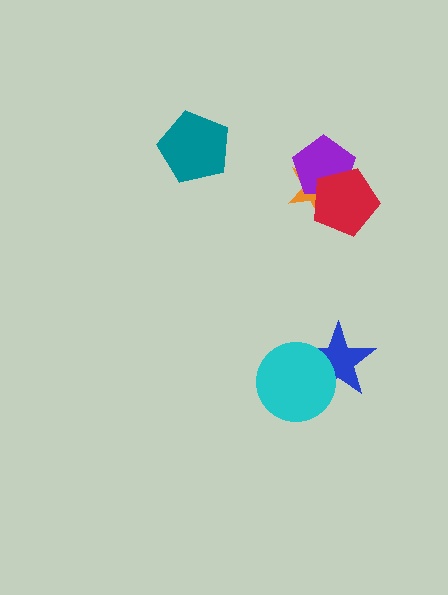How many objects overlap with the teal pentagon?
0 objects overlap with the teal pentagon.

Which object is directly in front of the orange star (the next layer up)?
The purple pentagon is directly in front of the orange star.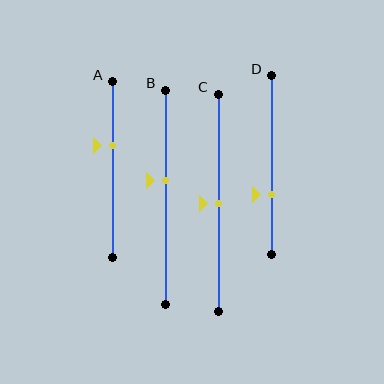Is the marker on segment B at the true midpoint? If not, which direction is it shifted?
No, the marker on segment B is shifted upward by about 8% of the segment length.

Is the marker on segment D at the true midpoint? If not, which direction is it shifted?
No, the marker on segment D is shifted downward by about 16% of the segment length.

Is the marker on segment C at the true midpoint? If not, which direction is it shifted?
Yes, the marker on segment C is at the true midpoint.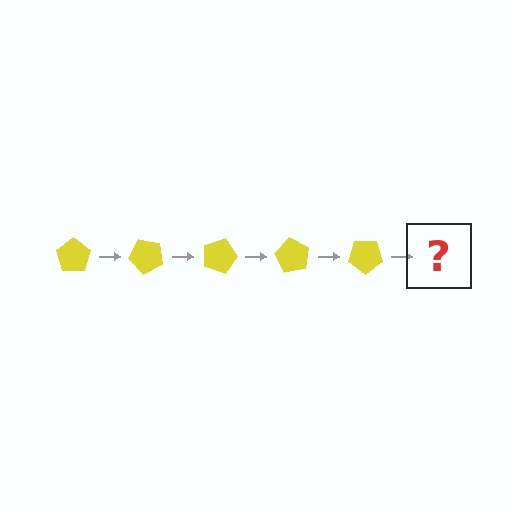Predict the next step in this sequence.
The next step is a yellow pentagon rotated 225 degrees.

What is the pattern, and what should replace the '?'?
The pattern is that the pentagon rotates 45 degrees each step. The '?' should be a yellow pentagon rotated 225 degrees.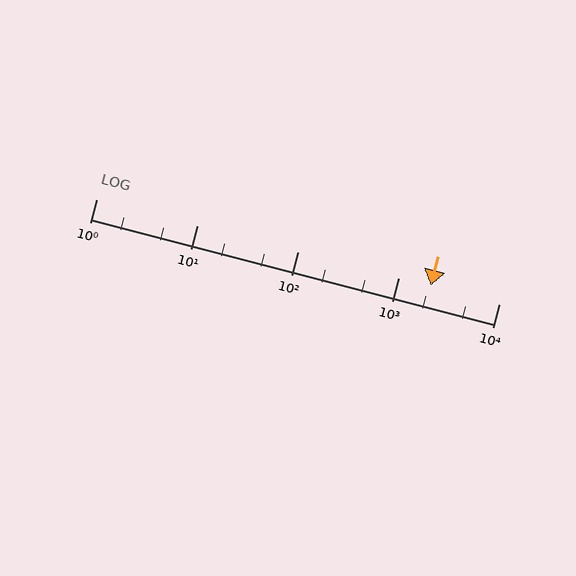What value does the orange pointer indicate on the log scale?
The pointer indicates approximately 2100.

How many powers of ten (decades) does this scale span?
The scale spans 4 decades, from 1 to 10000.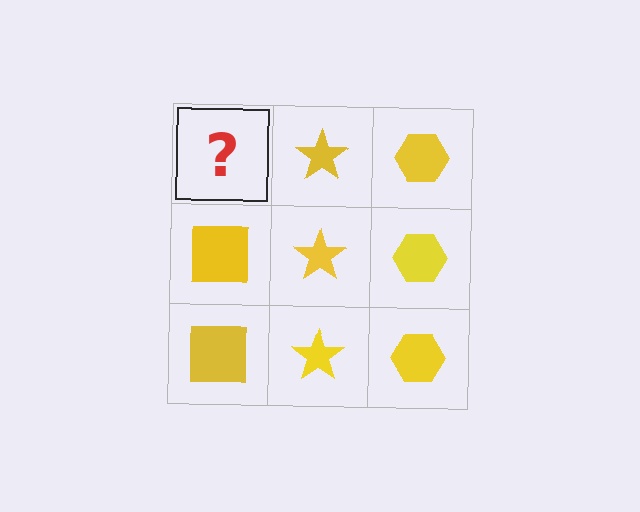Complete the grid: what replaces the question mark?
The question mark should be replaced with a yellow square.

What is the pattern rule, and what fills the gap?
The rule is that each column has a consistent shape. The gap should be filled with a yellow square.